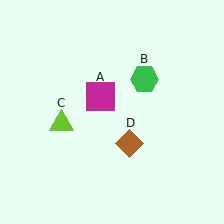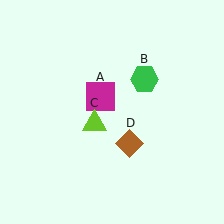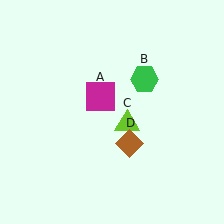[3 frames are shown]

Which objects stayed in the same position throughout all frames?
Magenta square (object A) and green hexagon (object B) and brown diamond (object D) remained stationary.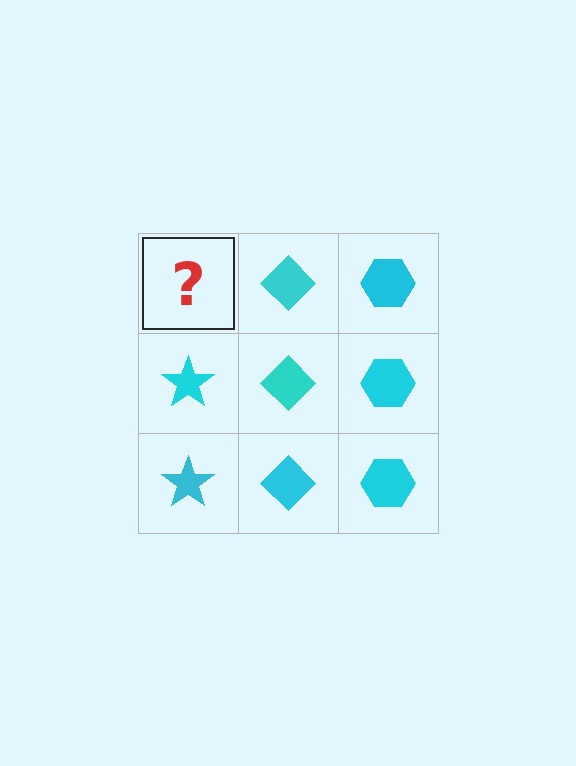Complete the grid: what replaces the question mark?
The question mark should be replaced with a cyan star.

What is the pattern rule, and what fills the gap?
The rule is that each column has a consistent shape. The gap should be filled with a cyan star.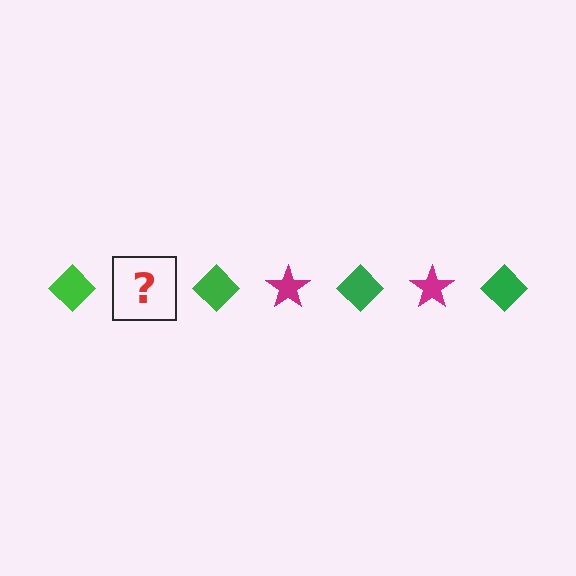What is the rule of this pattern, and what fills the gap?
The rule is that the pattern alternates between green diamond and magenta star. The gap should be filled with a magenta star.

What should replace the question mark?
The question mark should be replaced with a magenta star.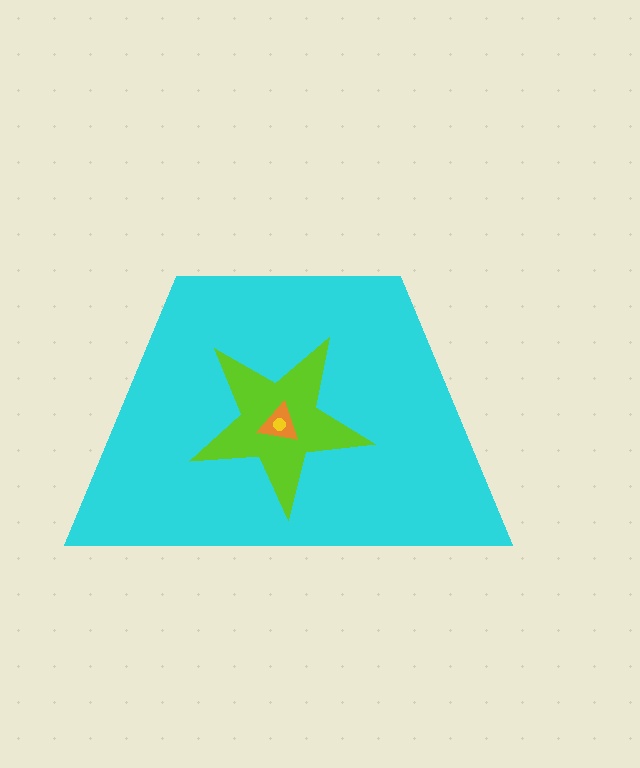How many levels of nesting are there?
4.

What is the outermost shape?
The cyan trapezoid.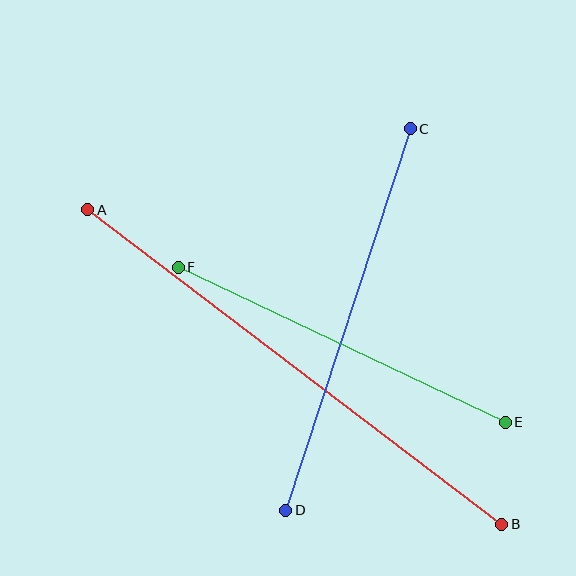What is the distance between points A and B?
The distance is approximately 520 pixels.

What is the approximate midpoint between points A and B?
The midpoint is at approximately (295, 367) pixels.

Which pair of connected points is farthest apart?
Points A and B are farthest apart.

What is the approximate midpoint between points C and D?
The midpoint is at approximately (348, 319) pixels.